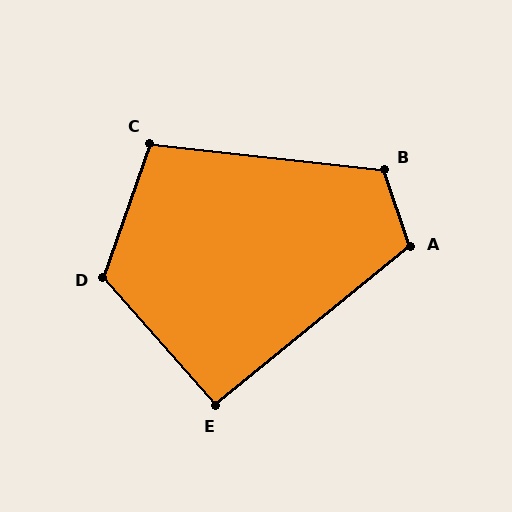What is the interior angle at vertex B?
Approximately 115 degrees (obtuse).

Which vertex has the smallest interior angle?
E, at approximately 92 degrees.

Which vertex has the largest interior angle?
D, at approximately 119 degrees.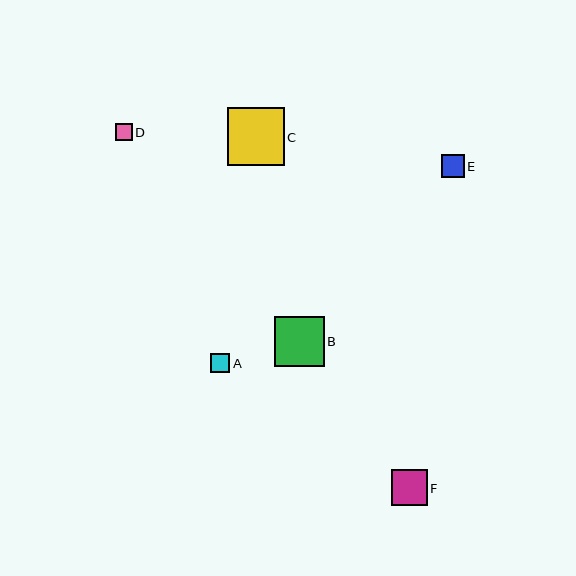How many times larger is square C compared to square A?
Square C is approximately 2.9 times the size of square A.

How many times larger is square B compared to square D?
Square B is approximately 3.0 times the size of square D.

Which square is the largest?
Square C is the largest with a size of approximately 57 pixels.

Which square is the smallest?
Square D is the smallest with a size of approximately 17 pixels.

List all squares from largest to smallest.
From largest to smallest: C, B, F, E, A, D.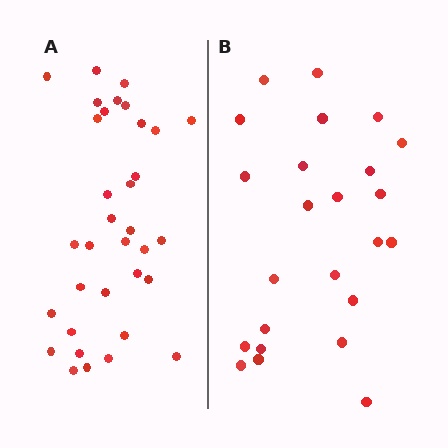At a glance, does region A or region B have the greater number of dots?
Region A (the left region) has more dots.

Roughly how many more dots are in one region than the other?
Region A has roughly 10 or so more dots than region B.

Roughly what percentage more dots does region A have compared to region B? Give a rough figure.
About 40% more.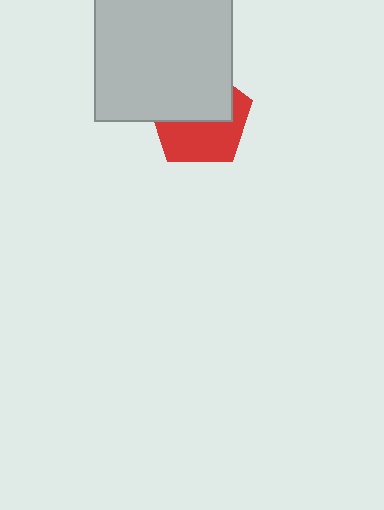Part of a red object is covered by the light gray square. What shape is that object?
It is a pentagon.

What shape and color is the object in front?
The object in front is a light gray square.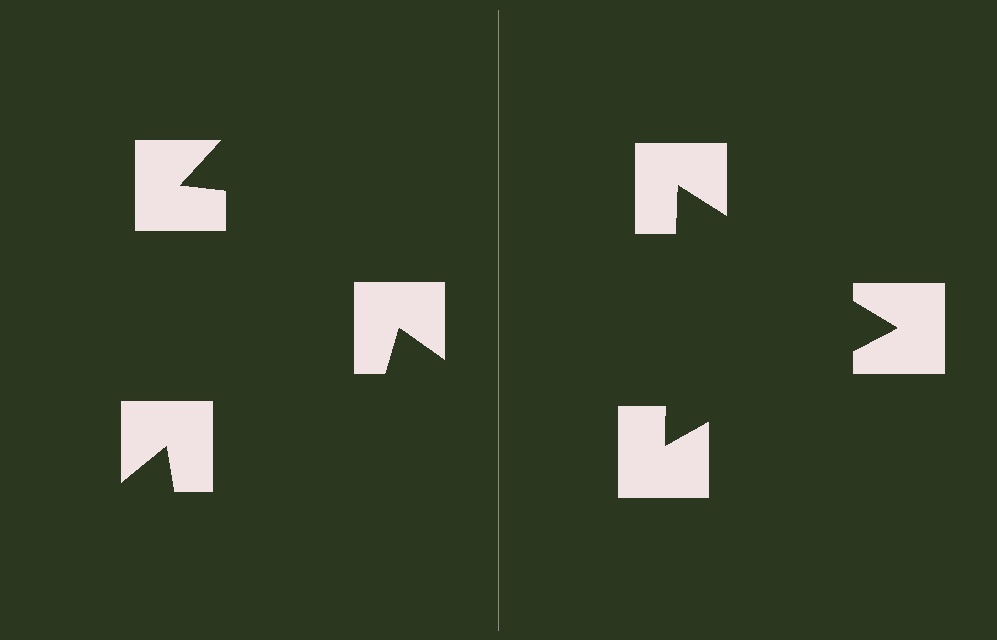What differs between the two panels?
The notched squares are positioned identically on both sides; only the wedge orientations differ. On the right they align to a triangle; on the left they are misaligned.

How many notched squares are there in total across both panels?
6 — 3 on each side.